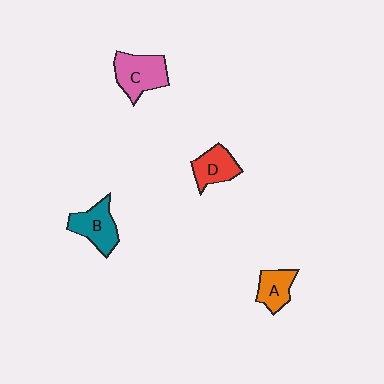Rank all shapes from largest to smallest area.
From largest to smallest: C (pink), B (teal), D (red), A (orange).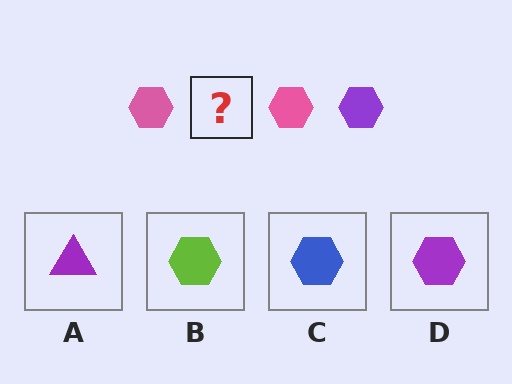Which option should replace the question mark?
Option D.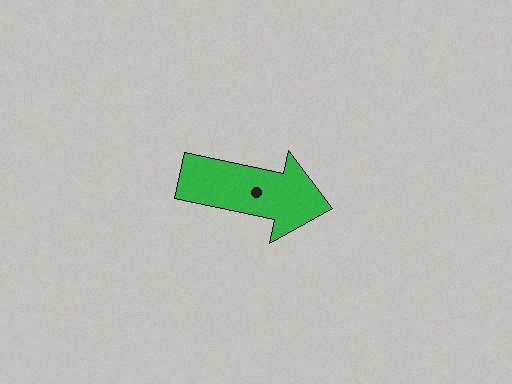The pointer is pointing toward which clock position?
Roughly 3 o'clock.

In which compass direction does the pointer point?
East.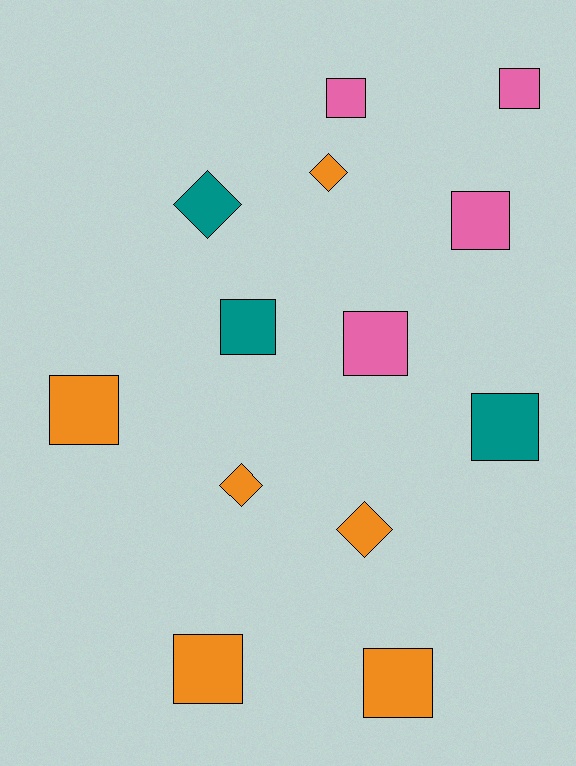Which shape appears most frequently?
Square, with 9 objects.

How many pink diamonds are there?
There are no pink diamonds.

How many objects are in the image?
There are 13 objects.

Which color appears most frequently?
Orange, with 6 objects.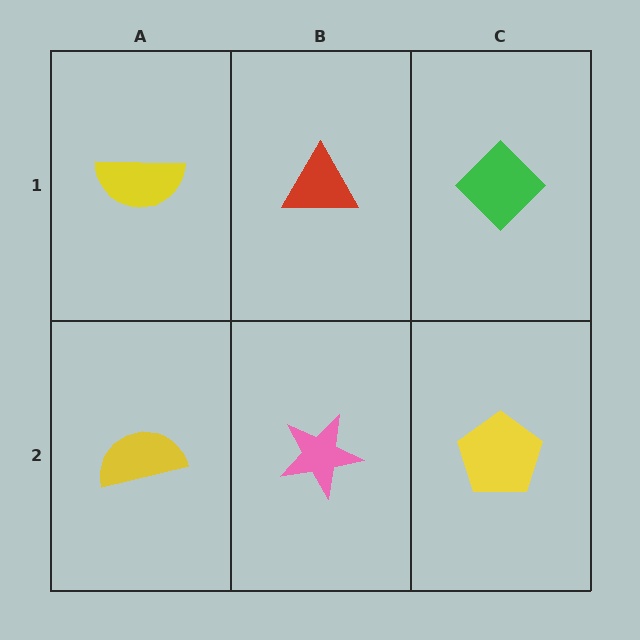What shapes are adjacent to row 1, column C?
A yellow pentagon (row 2, column C), a red triangle (row 1, column B).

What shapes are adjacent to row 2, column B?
A red triangle (row 1, column B), a yellow semicircle (row 2, column A), a yellow pentagon (row 2, column C).